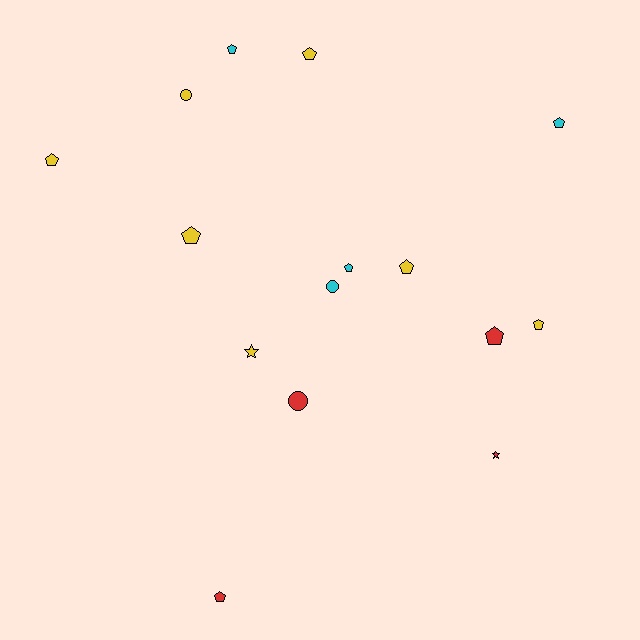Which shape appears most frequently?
Pentagon, with 10 objects.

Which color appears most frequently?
Yellow, with 7 objects.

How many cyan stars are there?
There are no cyan stars.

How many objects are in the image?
There are 15 objects.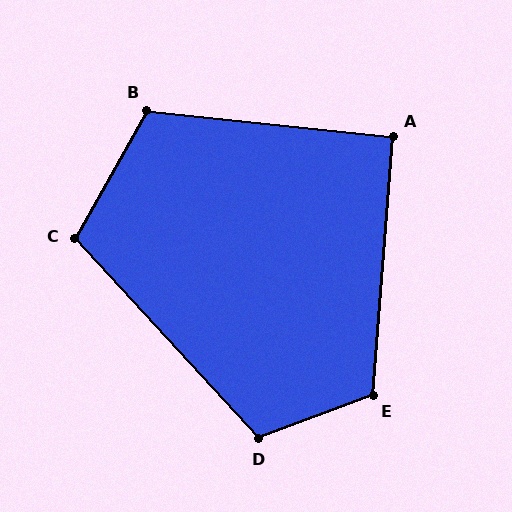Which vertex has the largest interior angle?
E, at approximately 115 degrees.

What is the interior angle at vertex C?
Approximately 108 degrees (obtuse).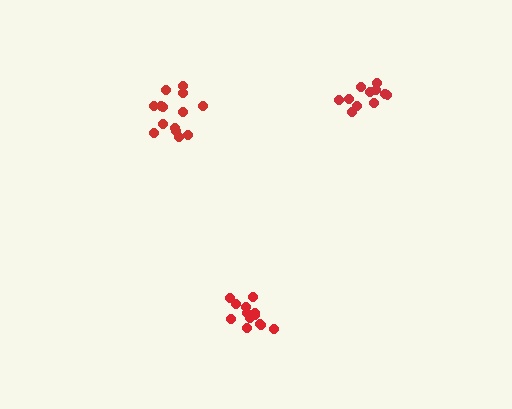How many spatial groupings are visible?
There are 3 spatial groupings.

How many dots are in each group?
Group 1: 11 dots, Group 2: 14 dots, Group 3: 13 dots (38 total).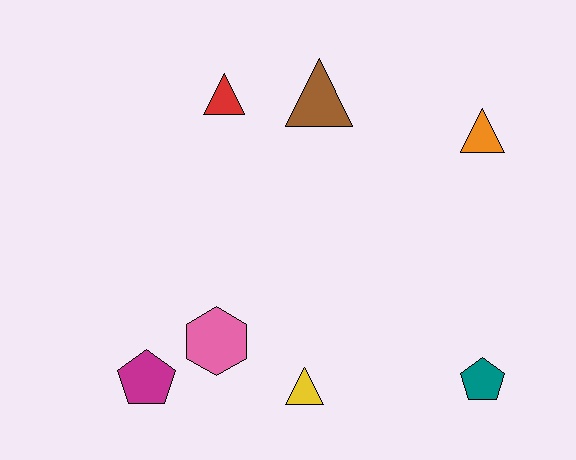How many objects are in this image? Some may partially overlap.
There are 7 objects.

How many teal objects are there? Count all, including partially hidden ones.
There is 1 teal object.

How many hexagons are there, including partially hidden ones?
There is 1 hexagon.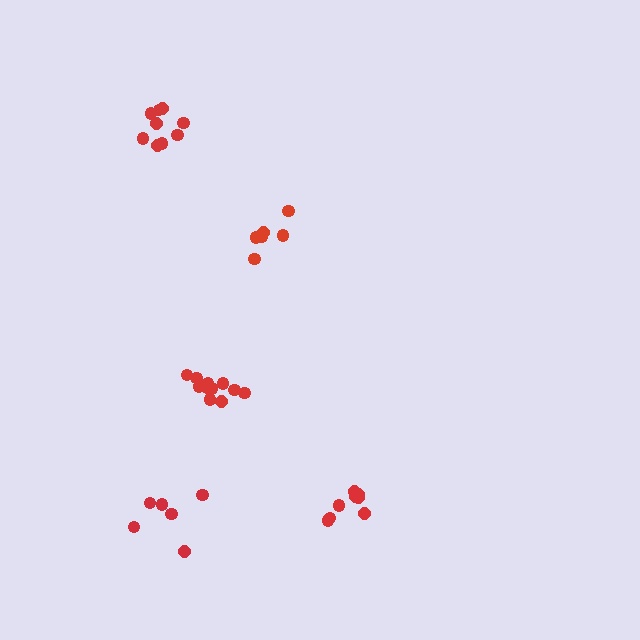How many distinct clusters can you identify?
There are 5 distinct clusters.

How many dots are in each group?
Group 1: 8 dots, Group 2: 12 dots, Group 3: 6 dots, Group 4: 6 dots, Group 5: 9 dots (41 total).